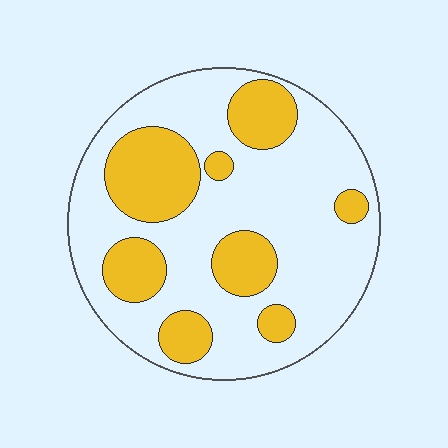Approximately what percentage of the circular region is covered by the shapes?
Approximately 30%.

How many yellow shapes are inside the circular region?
8.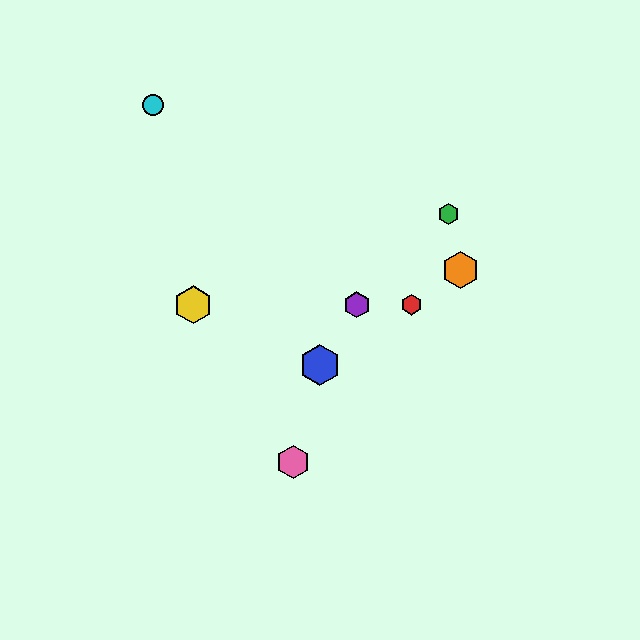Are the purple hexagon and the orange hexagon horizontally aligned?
No, the purple hexagon is at y≈305 and the orange hexagon is at y≈270.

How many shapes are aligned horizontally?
3 shapes (the red hexagon, the yellow hexagon, the purple hexagon) are aligned horizontally.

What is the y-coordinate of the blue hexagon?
The blue hexagon is at y≈365.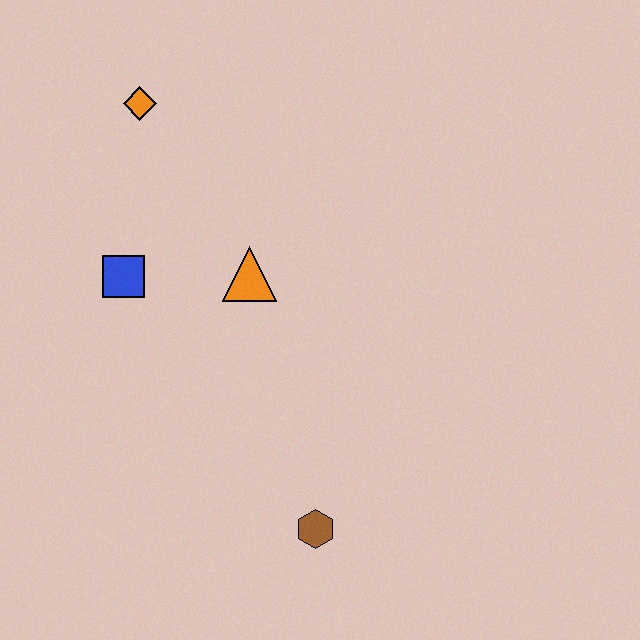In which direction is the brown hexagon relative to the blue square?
The brown hexagon is below the blue square.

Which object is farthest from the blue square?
The brown hexagon is farthest from the blue square.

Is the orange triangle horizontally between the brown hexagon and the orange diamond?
Yes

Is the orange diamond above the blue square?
Yes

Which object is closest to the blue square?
The orange triangle is closest to the blue square.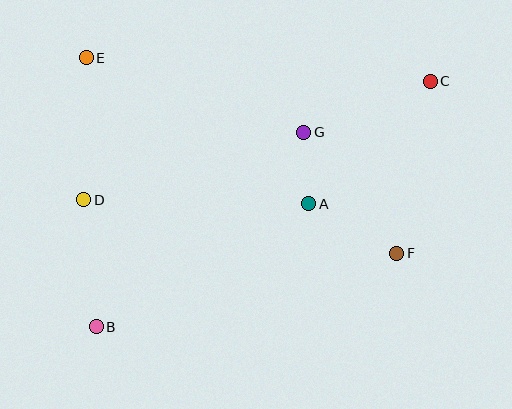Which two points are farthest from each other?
Points B and C are farthest from each other.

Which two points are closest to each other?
Points A and G are closest to each other.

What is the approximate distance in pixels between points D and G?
The distance between D and G is approximately 230 pixels.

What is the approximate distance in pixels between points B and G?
The distance between B and G is approximately 285 pixels.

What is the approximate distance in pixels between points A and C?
The distance between A and C is approximately 172 pixels.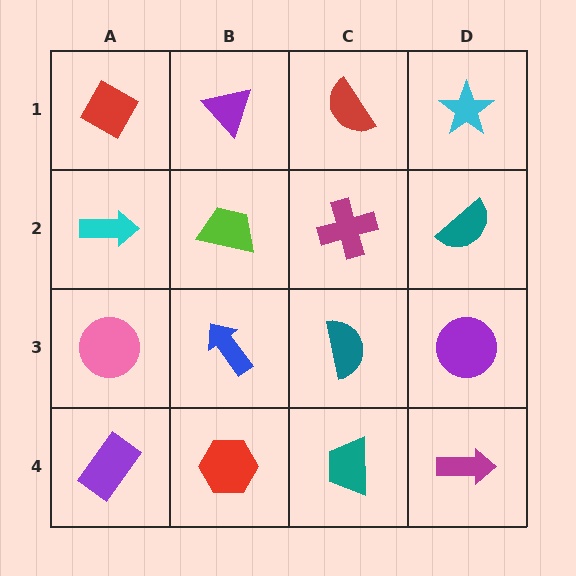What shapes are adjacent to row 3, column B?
A lime trapezoid (row 2, column B), a red hexagon (row 4, column B), a pink circle (row 3, column A), a teal semicircle (row 3, column C).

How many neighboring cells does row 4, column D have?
2.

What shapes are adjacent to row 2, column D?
A cyan star (row 1, column D), a purple circle (row 3, column D), a magenta cross (row 2, column C).